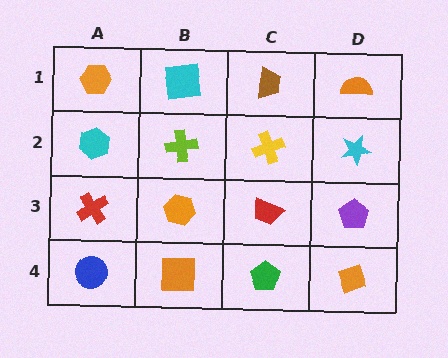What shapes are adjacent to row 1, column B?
A lime cross (row 2, column B), an orange hexagon (row 1, column A), a brown trapezoid (row 1, column C).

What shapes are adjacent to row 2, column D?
An orange semicircle (row 1, column D), a purple pentagon (row 3, column D), a yellow cross (row 2, column C).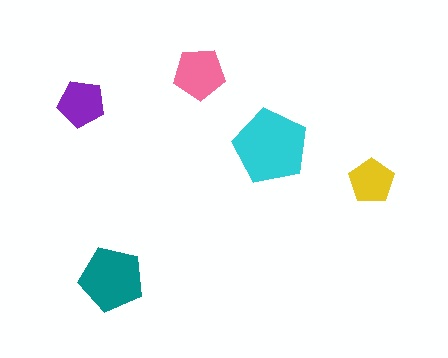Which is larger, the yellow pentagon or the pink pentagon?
The pink one.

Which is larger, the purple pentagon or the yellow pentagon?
The purple one.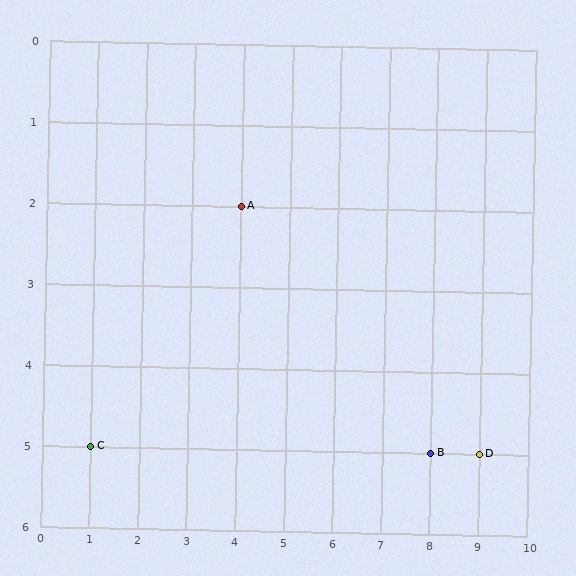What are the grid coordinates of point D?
Point D is at grid coordinates (9, 5).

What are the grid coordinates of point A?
Point A is at grid coordinates (4, 2).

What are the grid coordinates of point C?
Point C is at grid coordinates (1, 5).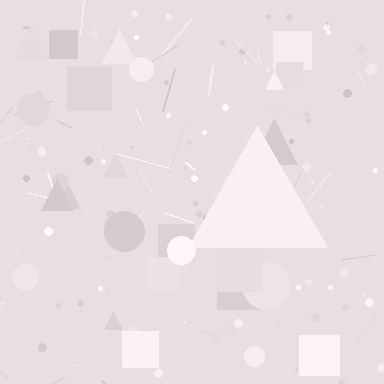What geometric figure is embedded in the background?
A triangle is embedded in the background.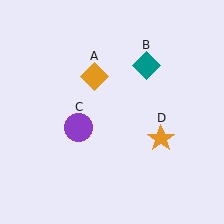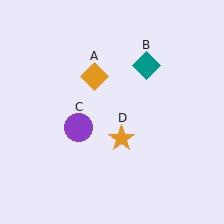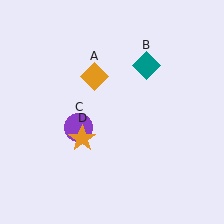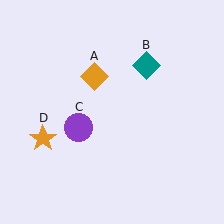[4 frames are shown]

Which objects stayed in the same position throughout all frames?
Orange diamond (object A) and teal diamond (object B) and purple circle (object C) remained stationary.